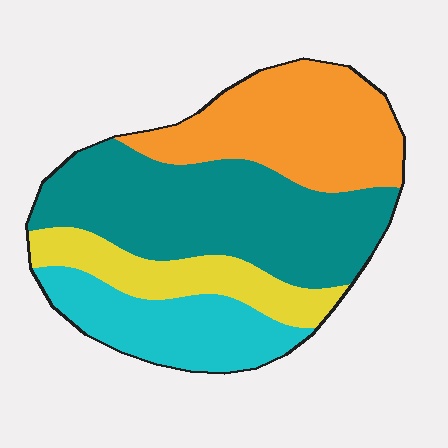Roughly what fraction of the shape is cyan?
Cyan takes up about one fifth (1/5) of the shape.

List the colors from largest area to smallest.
From largest to smallest: teal, orange, cyan, yellow.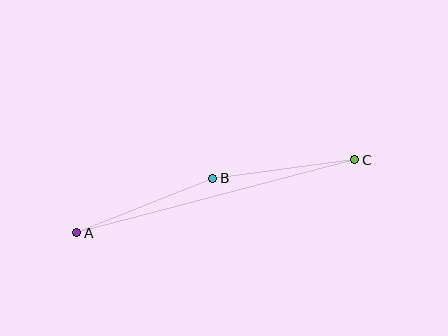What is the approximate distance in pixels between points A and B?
The distance between A and B is approximately 147 pixels.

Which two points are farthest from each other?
Points A and C are farthest from each other.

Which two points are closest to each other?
Points B and C are closest to each other.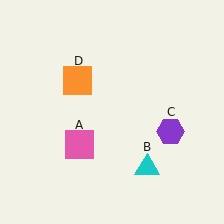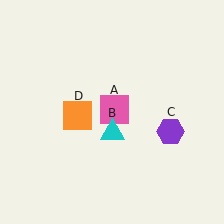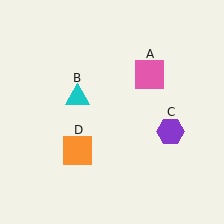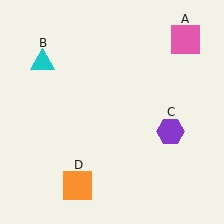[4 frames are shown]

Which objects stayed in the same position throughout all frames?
Purple hexagon (object C) remained stationary.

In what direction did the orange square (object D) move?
The orange square (object D) moved down.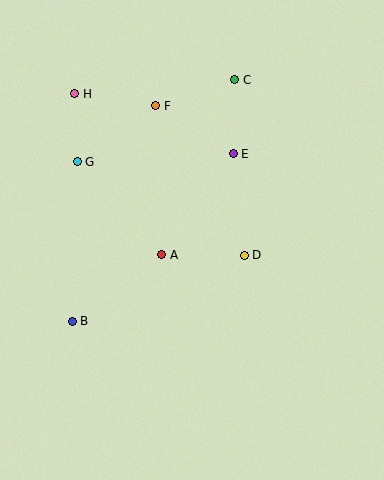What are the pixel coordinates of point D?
Point D is at (244, 255).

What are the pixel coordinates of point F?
Point F is at (156, 106).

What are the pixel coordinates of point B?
Point B is at (72, 321).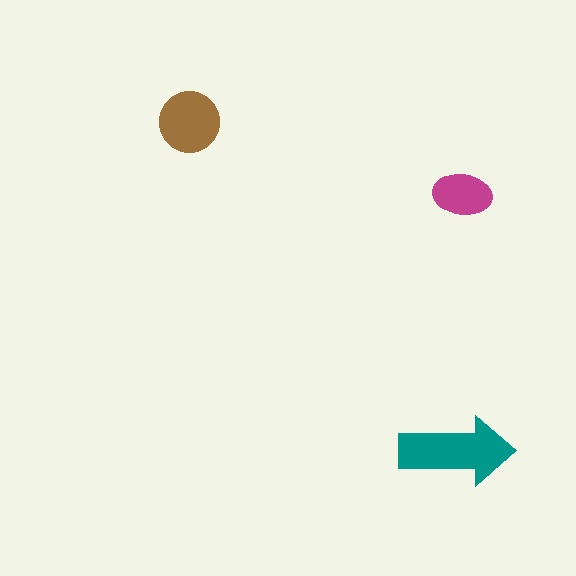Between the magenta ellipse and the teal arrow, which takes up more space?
The teal arrow.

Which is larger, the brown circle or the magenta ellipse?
The brown circle.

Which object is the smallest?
The magenta ellipse.